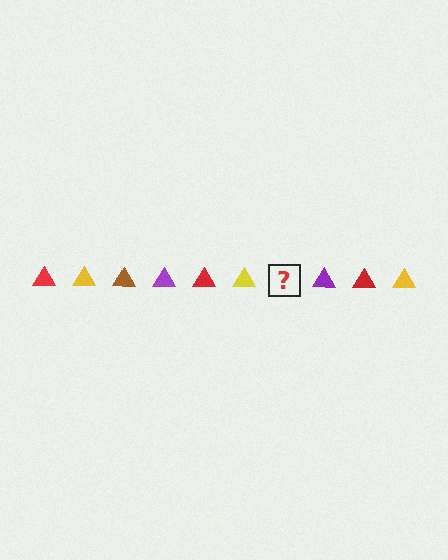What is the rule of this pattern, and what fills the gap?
The rule is that the pattern cycles through red, yellow, brown, purple triangles. The gap should be filled with a brown triangle.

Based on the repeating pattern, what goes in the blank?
The blank should be a brown triangle.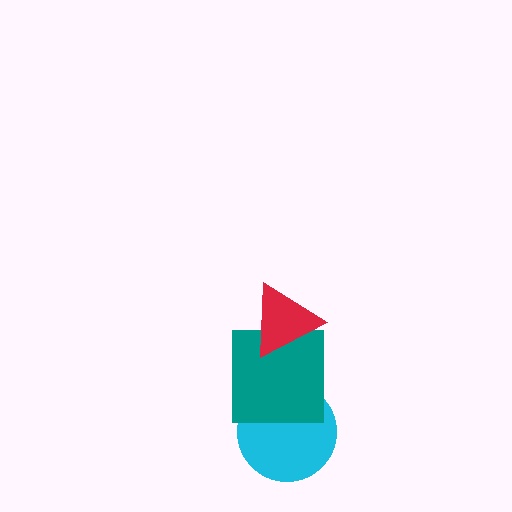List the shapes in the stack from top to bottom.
From top to bottom: the red triangle, the teal square, the cyan circle.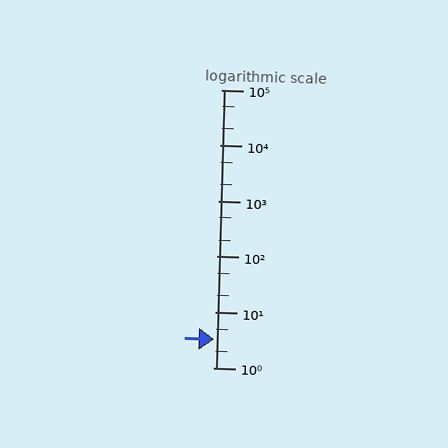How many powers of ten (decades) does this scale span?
The scale spans 5 decades, from 1 to 100000.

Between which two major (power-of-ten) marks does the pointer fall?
The pointer is between 1 and 10.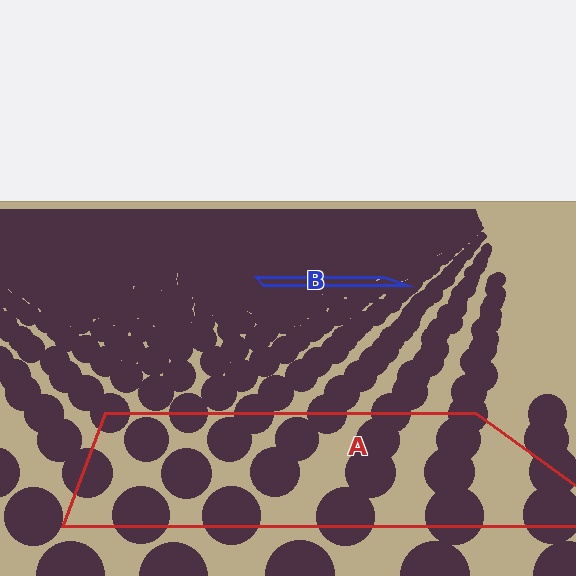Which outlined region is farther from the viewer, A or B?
Region B is farther from the viewer — the texture elements inside it appear smaller and more densely packed.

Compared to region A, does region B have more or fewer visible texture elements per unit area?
Region B has more texture elements per unit area — they are packed more densely because it is farther away.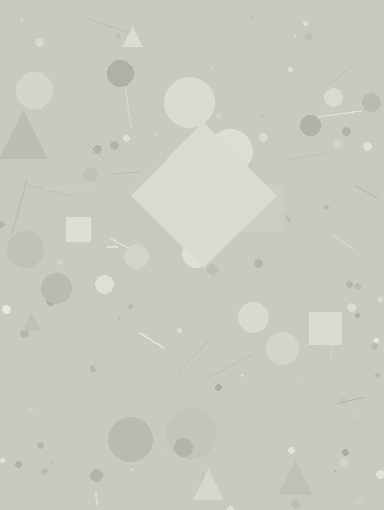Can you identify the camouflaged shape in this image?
The camouflaged shape is a diamond.